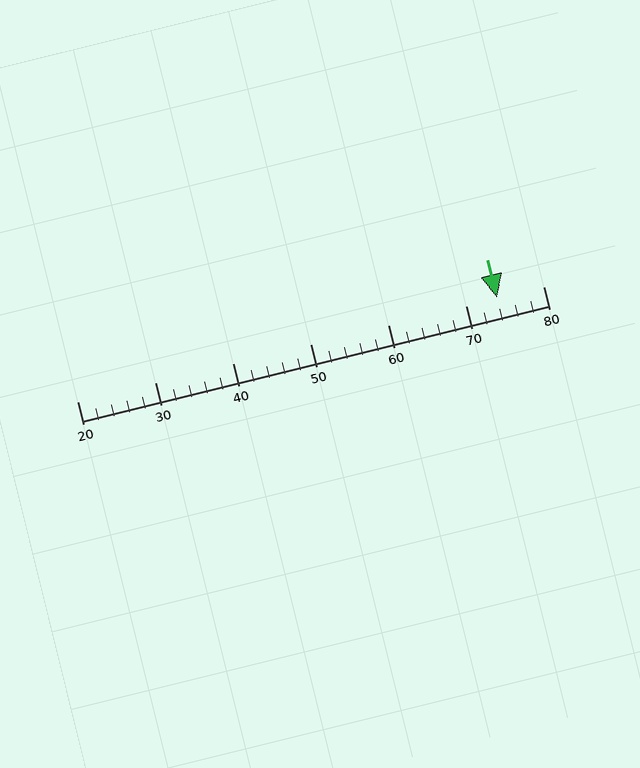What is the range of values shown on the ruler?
The ruler shows values from 20 to 80.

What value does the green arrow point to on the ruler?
The green arrow points to approximately 74.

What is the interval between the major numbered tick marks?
The major tick marks are spaced 10 units apart.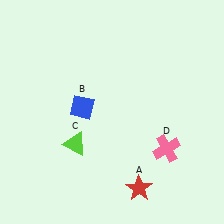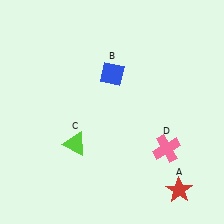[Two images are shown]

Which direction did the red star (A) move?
The red star (A) moved right.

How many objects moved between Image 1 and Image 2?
2 objects moved between the two images.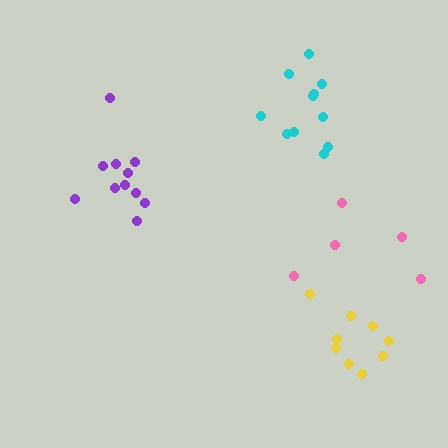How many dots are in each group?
Group 1: 5 dots, Group 2: 11 dots, Group 3: 11 dots, Group 4: 9 dots (36 total).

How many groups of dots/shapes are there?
There are 4 groups.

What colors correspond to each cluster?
The clusters are colored: pink, cyan, purple, yellow.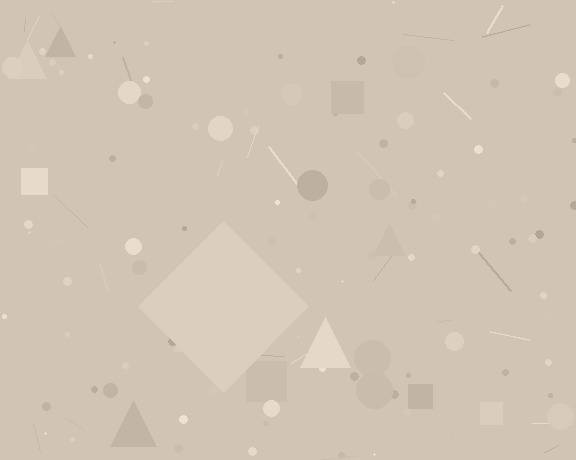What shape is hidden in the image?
A diamond is hidden in the image.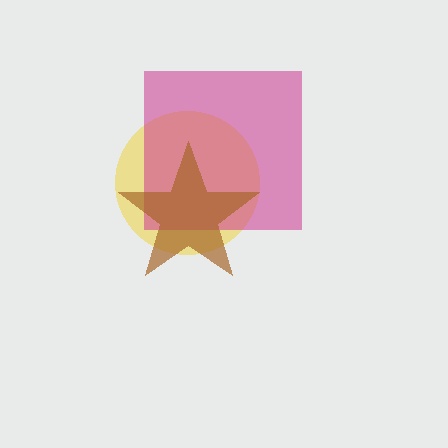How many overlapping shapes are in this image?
There are 3 overlapping shapes in the image.